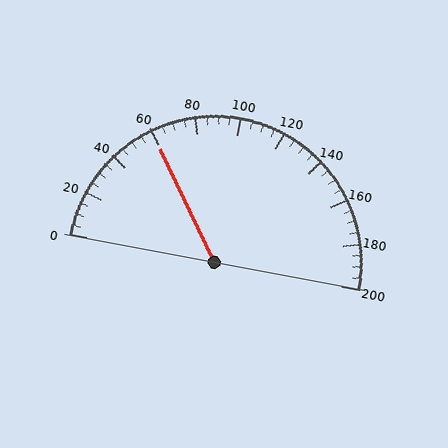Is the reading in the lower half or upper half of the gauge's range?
The reading is in the lower half of the range (0 to 200).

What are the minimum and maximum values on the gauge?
The gauge ranges from 0 to 200.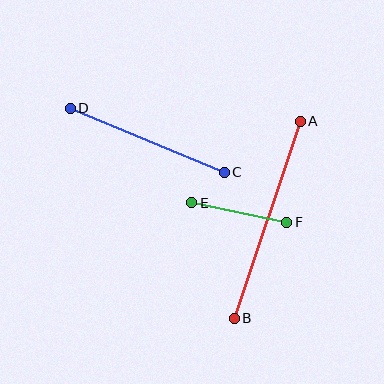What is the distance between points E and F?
The distance is approximately 97 pixels.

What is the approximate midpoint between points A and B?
The midpoint is at approximately (267, 220) pixels.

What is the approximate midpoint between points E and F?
The midpoint is at approximately (239, 212) pixels.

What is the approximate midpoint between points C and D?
The midpoint is at approximately (147, 140) pixels.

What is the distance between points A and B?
The distance is approximately 207 pixels.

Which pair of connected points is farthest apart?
Points A and B are farthest apart.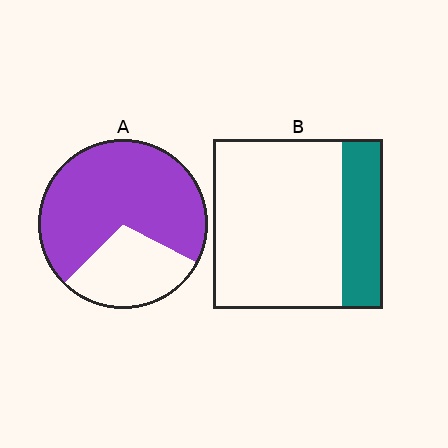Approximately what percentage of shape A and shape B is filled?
A is approximately 70% and B is approximately 25%.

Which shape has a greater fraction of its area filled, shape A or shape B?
Shape A.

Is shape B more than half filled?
No.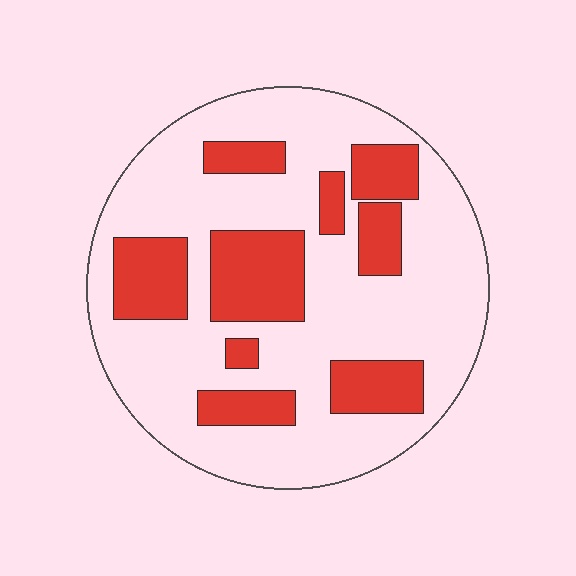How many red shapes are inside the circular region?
9.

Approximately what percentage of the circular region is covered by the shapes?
Approximately 30%.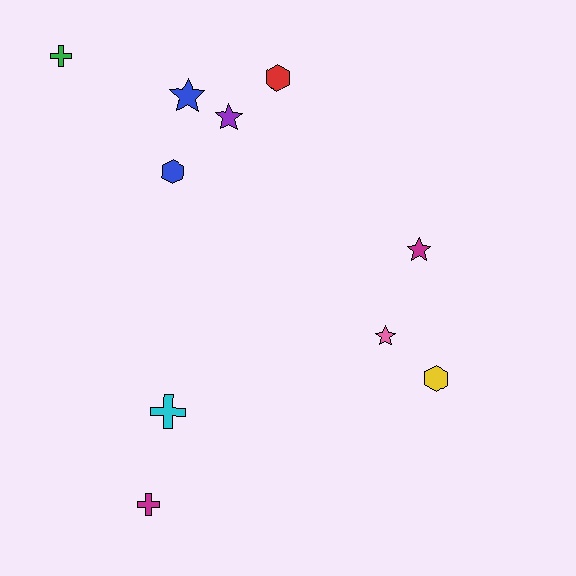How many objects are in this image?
There are 10 objects.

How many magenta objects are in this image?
There are 2 magenta objects.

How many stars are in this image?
There are 4 stars.